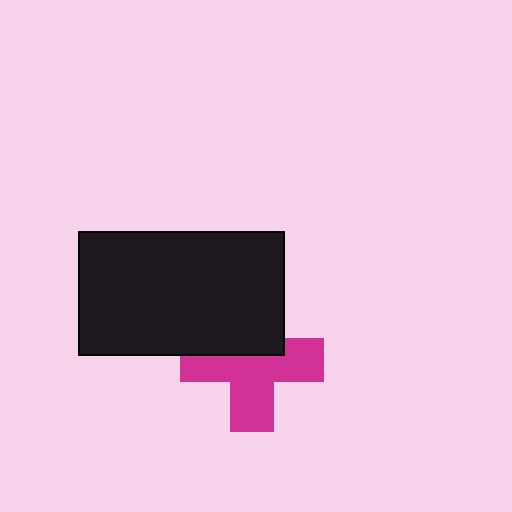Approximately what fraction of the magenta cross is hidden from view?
Roughly 38% of the magenta cross is hidden behind the black rectangle.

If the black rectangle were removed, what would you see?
You would see the complete magenta cross.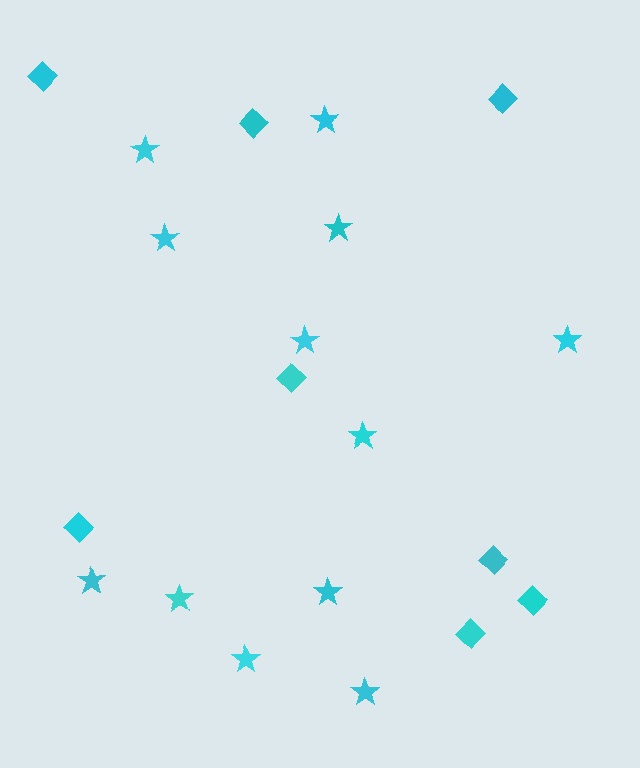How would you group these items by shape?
There are 2 groups: one group of stars (12) and one group of diamonds (8).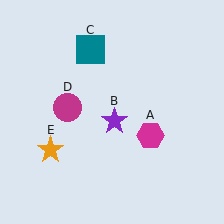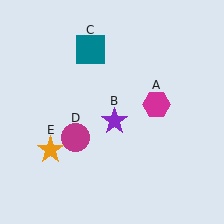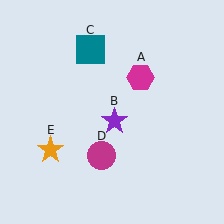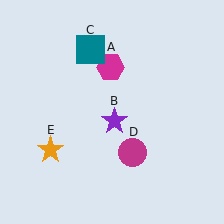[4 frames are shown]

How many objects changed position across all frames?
2 objects changed position: magenta hexagon (object A), magenta circle (object D).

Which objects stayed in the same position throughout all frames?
Purple star (object B) and teal square (object C) and orange star (object E) remained stationary.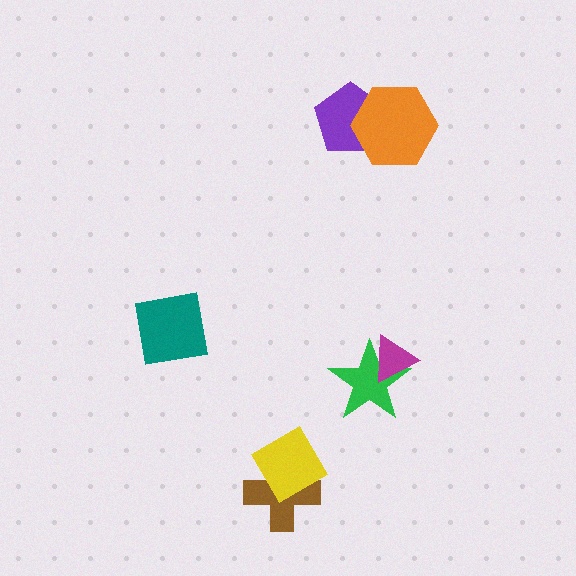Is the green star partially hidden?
Yes, it is partially covered by another shape.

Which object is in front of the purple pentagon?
The orange hexagon is in front of the purple pentagon.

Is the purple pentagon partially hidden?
Yes, it is partially covered by another shape.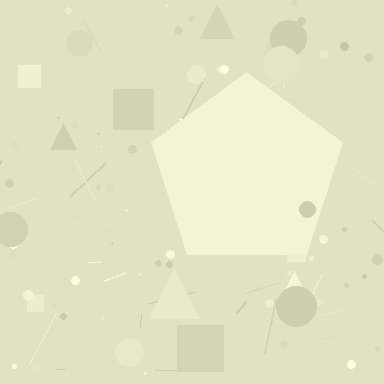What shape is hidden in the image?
A pentagon is hidden in the image.